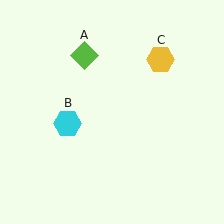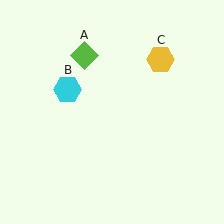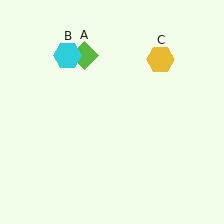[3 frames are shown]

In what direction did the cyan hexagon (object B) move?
The cyan hexagon (object B) moved up.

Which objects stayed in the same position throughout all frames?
Lime diamond (object A) and yellow hexagon (object C) remained stationary.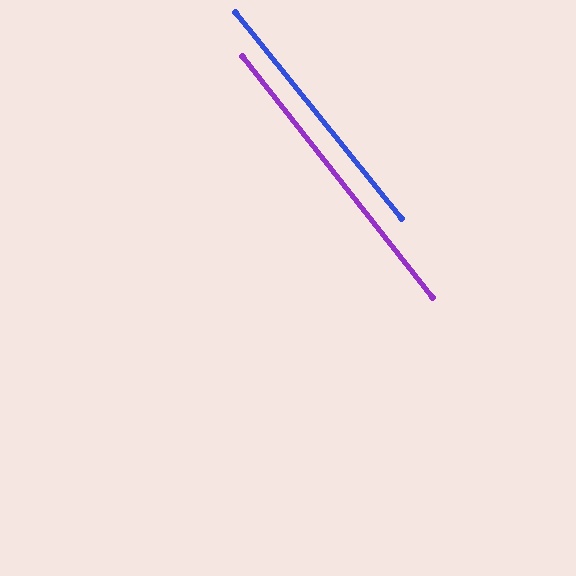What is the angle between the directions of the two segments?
Approximately 1 degree.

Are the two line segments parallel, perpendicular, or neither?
Parallel — their directions differ by only 0.6°.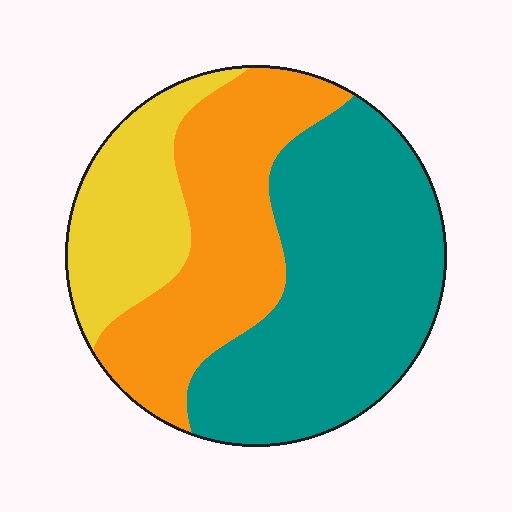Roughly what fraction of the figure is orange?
Orange covers about 35% of the figure.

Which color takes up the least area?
Yellow, at roughly 20%.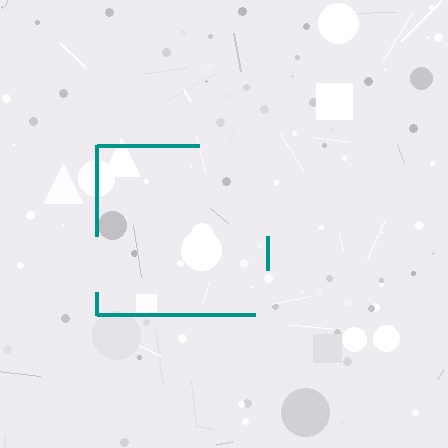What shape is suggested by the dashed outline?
The dashed outline suggests a square.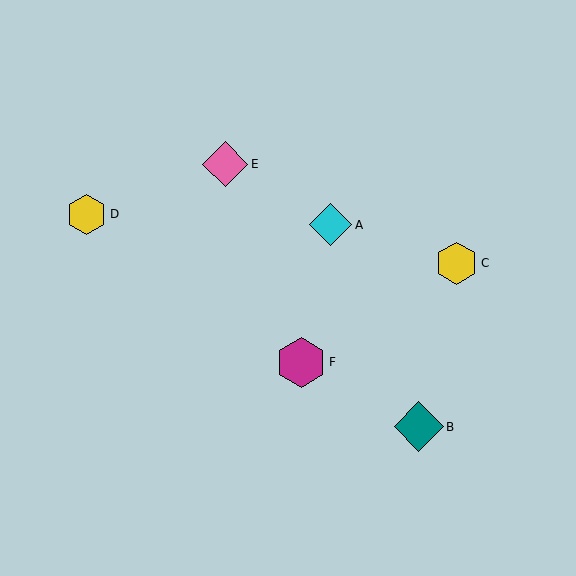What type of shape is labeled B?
Shape B is a teal diamond.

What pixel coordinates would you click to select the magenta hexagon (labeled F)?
Click at (301, 362) to select the magenta hexagon F.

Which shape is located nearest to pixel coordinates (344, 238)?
The cyan diamond (labeled A) at (331, 225) is nearest to that location.